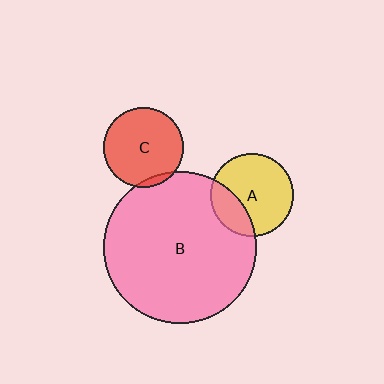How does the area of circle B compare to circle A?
Approximately 3.3 times.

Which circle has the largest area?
Circle B (pink).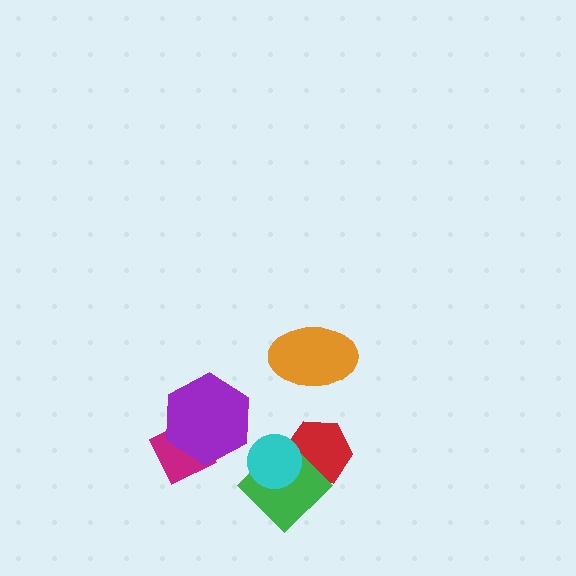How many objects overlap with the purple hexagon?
1 object overlaps with the purple hexagon.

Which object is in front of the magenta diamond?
The purple hexagon is in front of the magenta diamond.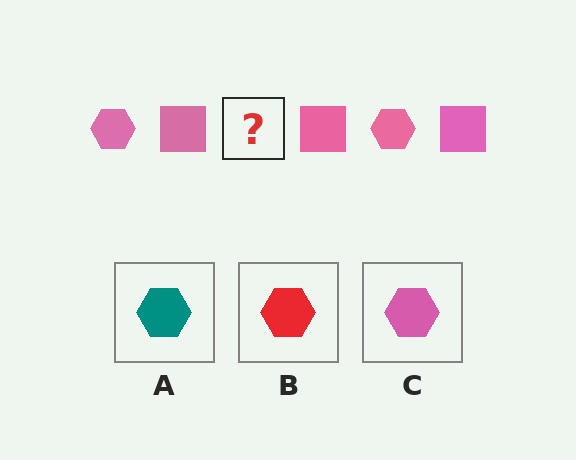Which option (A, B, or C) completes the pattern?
C.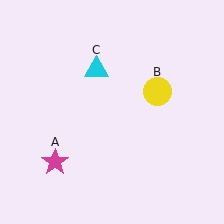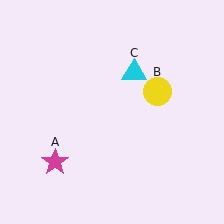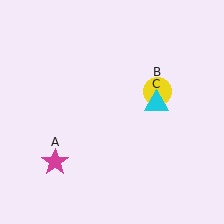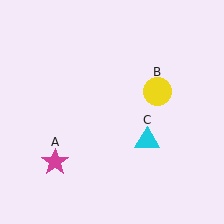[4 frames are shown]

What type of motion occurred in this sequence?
The cyan triangle (object C) rotated clockwise around the center of the scene.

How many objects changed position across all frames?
1 object changed position: cyan triangle (object C).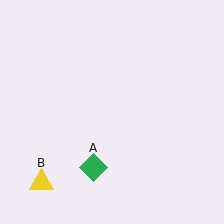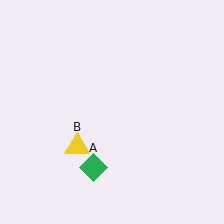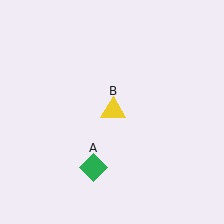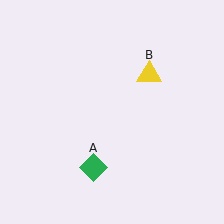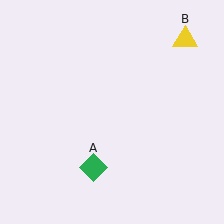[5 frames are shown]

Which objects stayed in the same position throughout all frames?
Green diamond (object A) remained stationary.